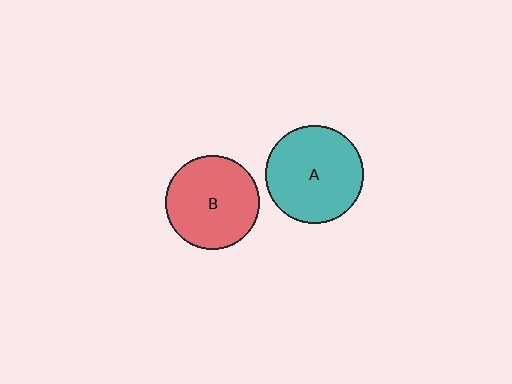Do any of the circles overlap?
No, none of the circles overlap.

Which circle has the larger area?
Circle A (teal).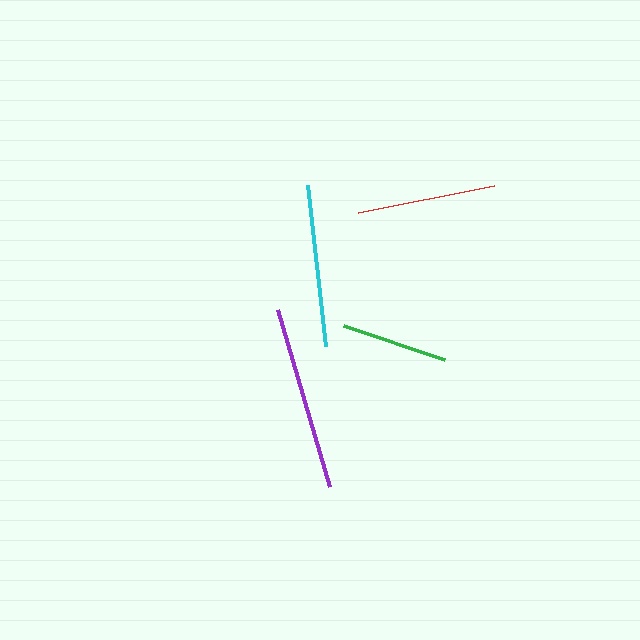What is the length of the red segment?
The red segment is approximately 138 pixels long.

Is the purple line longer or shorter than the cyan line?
The purple line is longer than the cyan line.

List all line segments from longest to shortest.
From longest to shortest: purple, cyan, red, green.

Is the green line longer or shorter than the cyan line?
The cyan line is longer than the green line.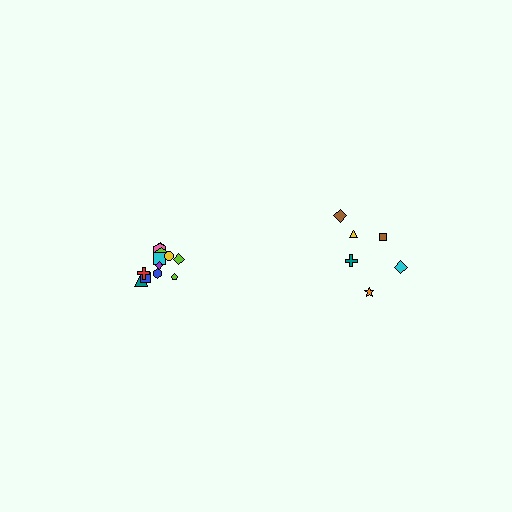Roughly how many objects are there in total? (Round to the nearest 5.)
Roughly 20 objects in total.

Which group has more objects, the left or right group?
The left group.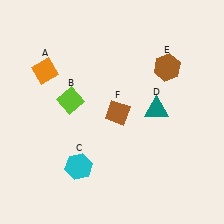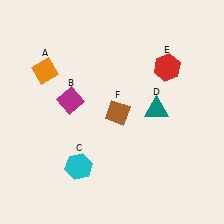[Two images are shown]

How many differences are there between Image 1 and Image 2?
There are 2 differences between the two images.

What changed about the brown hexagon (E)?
In Image 1, E is brown. In Image 2, it changed to red.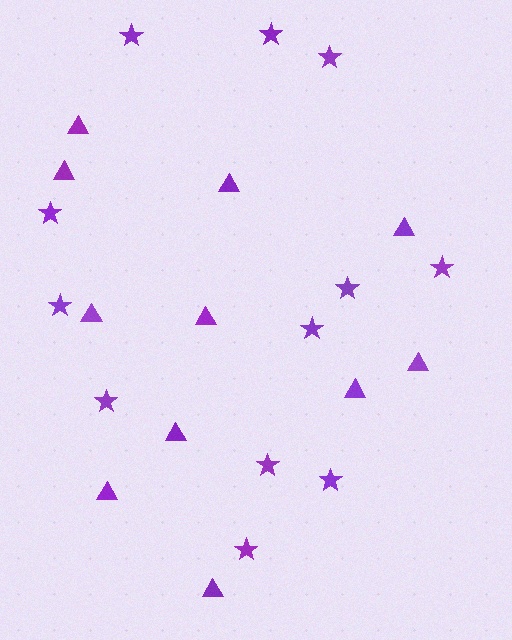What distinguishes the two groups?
There are 2 groups: one group of triangles (11) and one group of stars (12).